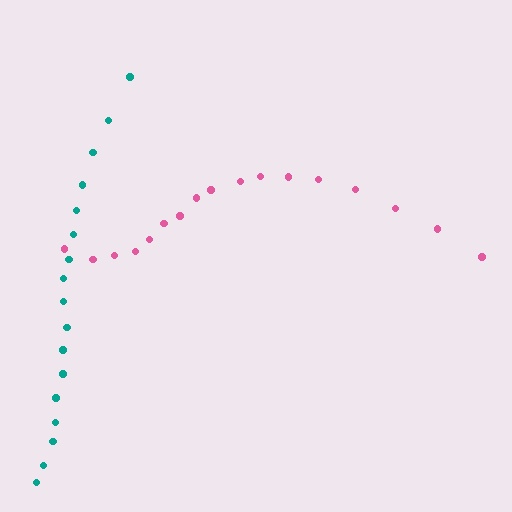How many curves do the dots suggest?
There are 2 distinct paths.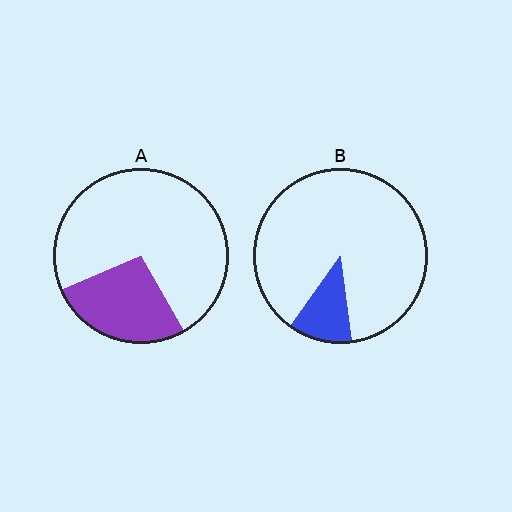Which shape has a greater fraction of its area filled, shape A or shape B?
Shape A.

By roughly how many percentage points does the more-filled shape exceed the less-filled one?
By roughly 15 percentage points (A over B).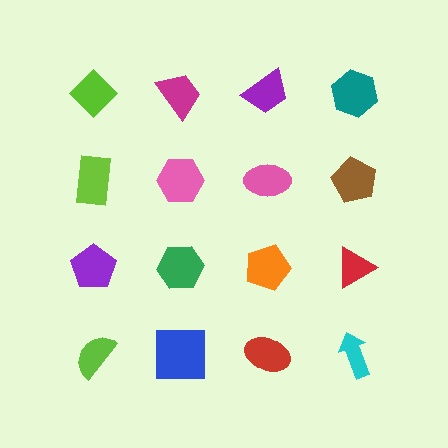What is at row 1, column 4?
A teal hexagon.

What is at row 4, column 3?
A red ellipse.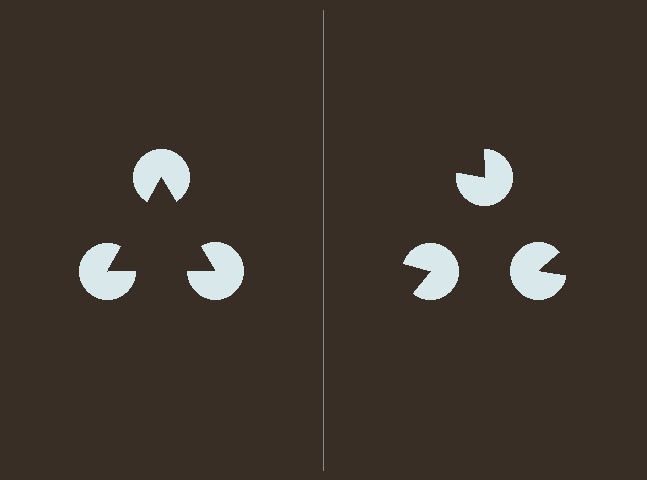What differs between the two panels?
The pac-man discs are positioned identically on both sides; only the wedge orientations differ. On the left they align to a triangle; on the right they are misaligned.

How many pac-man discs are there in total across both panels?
6 — 3 on each side.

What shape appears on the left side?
An illusory triangle.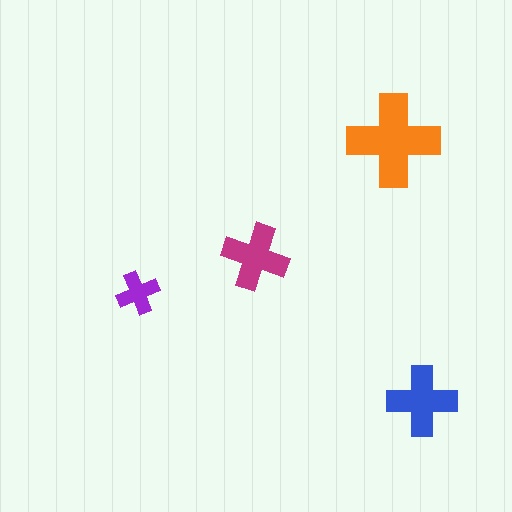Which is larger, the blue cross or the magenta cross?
The blue one.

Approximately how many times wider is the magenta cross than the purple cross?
About 1.5 times wider.